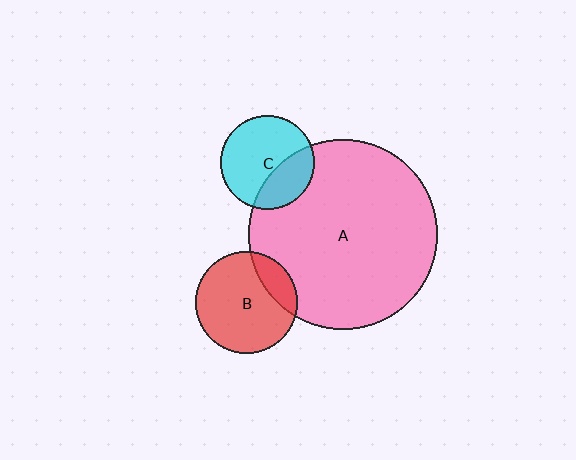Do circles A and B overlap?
Yes.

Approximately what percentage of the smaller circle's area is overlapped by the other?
Approximately 20%.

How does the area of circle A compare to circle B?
Approximately 3.5 times.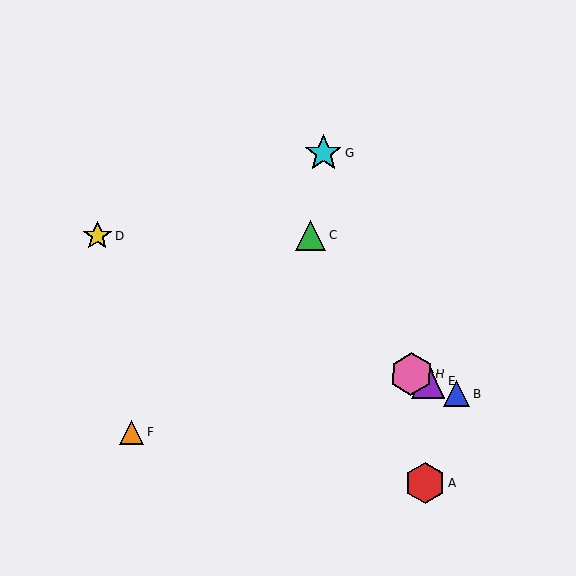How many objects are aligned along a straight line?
4 objects (B, D, E, H) are aligned along a straight line.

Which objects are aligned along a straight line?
Objects B, D, E, H are aligned along a straight line.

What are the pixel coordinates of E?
Object E is at (429, 381).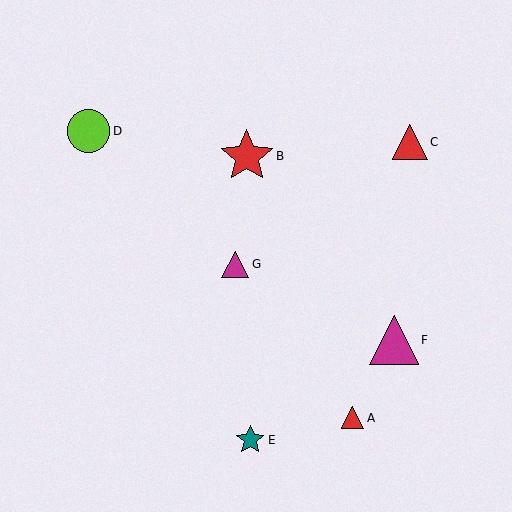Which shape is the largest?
The red star (labeled B) is the largest.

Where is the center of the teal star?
The center of the teal star is at (250, 440).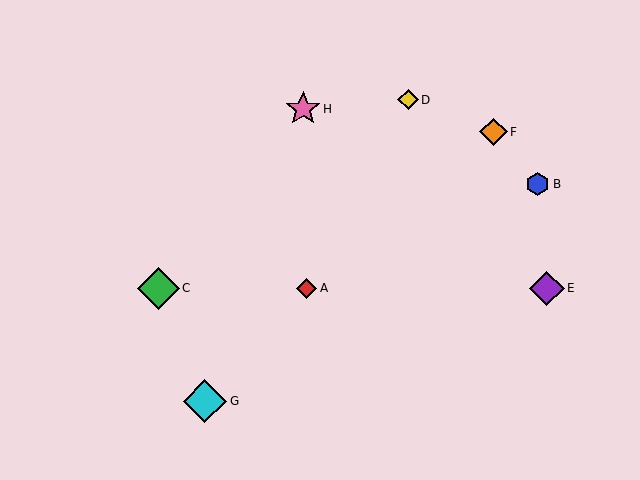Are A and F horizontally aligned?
No, A is at y≈288 and F is at y≈132.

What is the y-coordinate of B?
Object B is at y≈184.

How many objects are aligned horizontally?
3 objects (A, C, E) are aligned horizontally.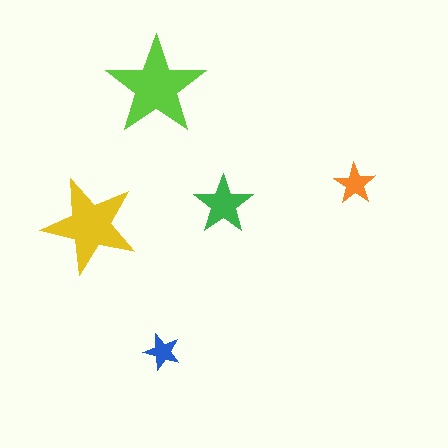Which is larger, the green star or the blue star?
The green one.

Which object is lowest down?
The blue star is bottommost.